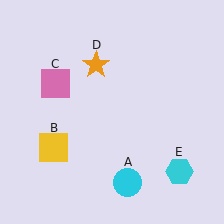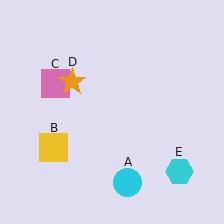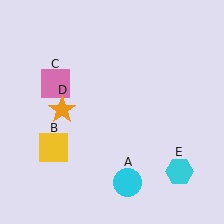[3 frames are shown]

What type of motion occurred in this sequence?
The orange star (object D) rotated counterclockwise around the center of the scene.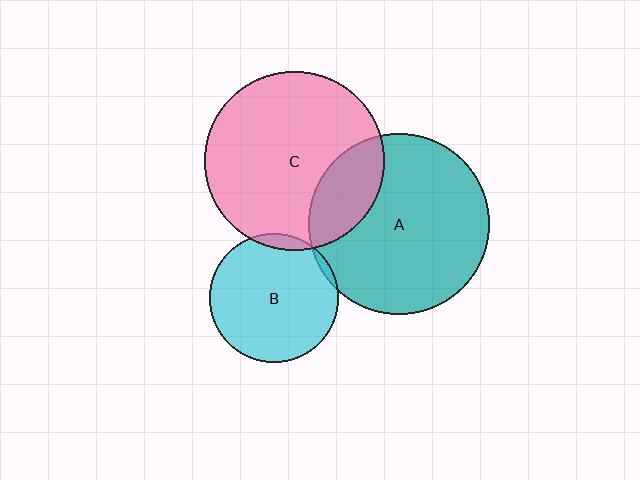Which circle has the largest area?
Circle A (teal).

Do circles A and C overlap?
Yes.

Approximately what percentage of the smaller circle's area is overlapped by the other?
Approximately 20%.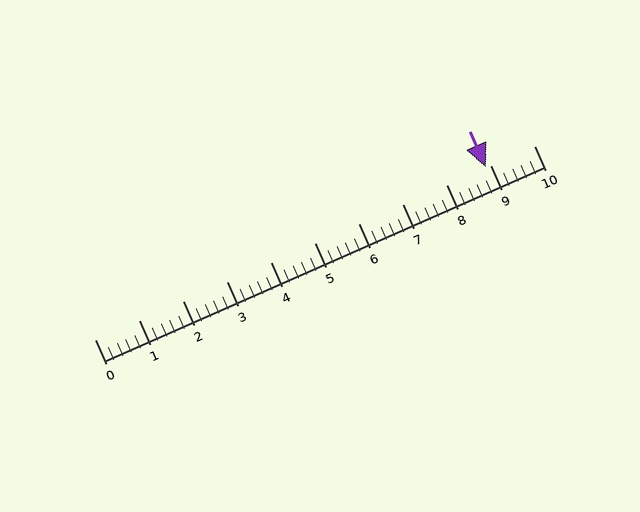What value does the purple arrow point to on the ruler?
The purple arrow points to approximately 8.9.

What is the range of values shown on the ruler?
The ruler shows values from 0 to 10.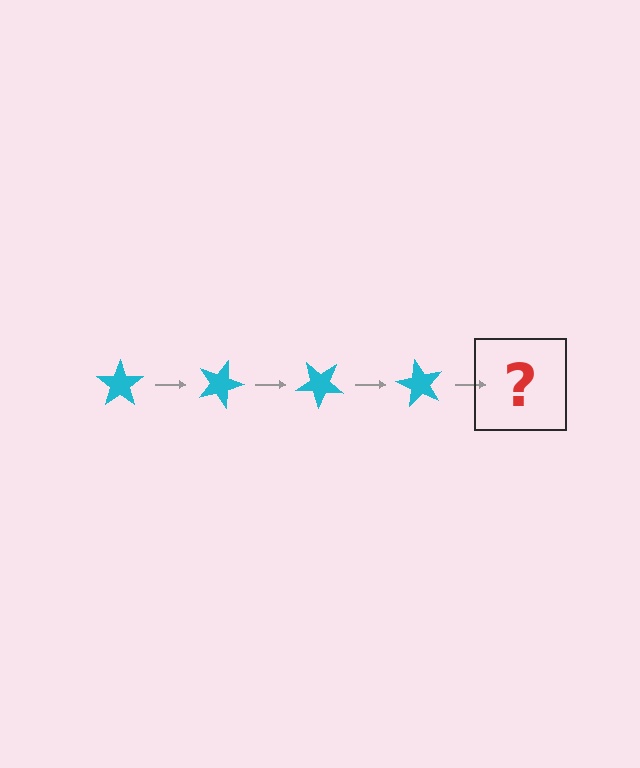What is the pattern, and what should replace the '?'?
The pattern is that the star rotates 20 degrees each step. The '?' should be a cyan star rotated 80 degrees.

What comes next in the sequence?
The next element should be a cyan star rotated 80 degrees.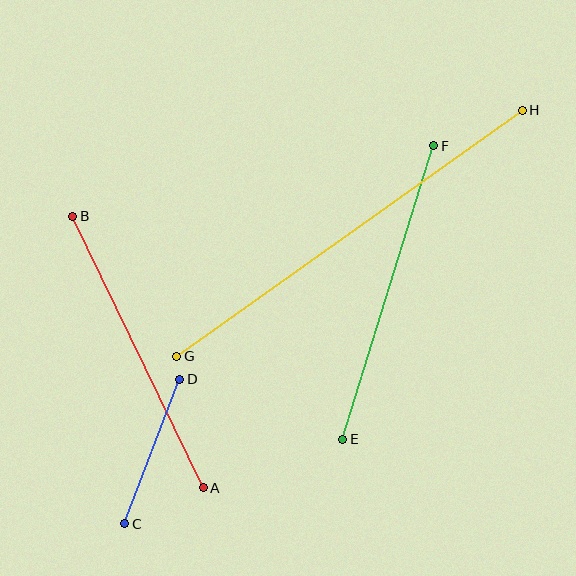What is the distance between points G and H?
The distance is approximately 424 pixels.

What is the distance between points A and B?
The distance is approximately 301 pixels.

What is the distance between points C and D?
The distance is approximately 154 pixels.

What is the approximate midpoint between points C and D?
The midpoint is at approximately (152, 452) pixels.